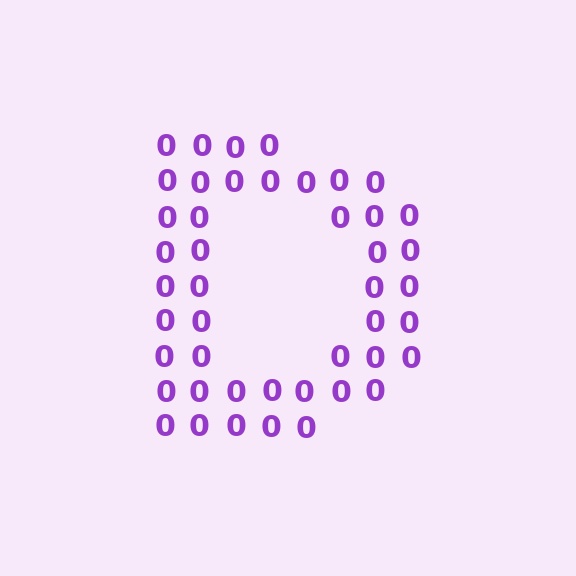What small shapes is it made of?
It is made of small digit 0's.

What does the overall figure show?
The overall figure shows the letter D.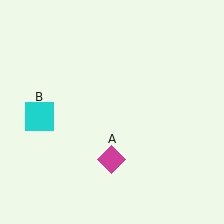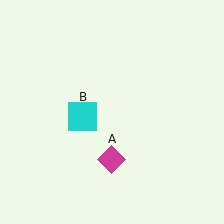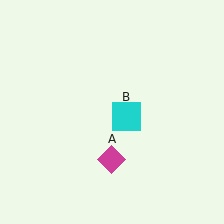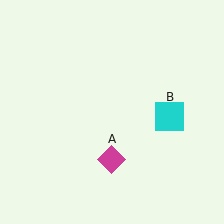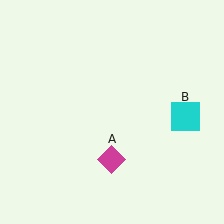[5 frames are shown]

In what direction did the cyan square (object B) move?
The cyan square (object B) moved right.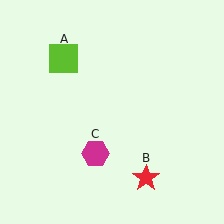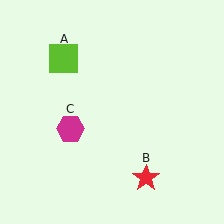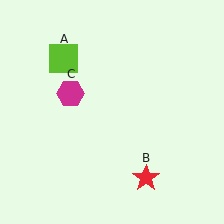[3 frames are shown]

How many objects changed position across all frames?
1 object changed position: magenta hexagon (object C).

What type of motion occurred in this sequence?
The magenta hexagon (object C) rotated clockwise around the center of the scene.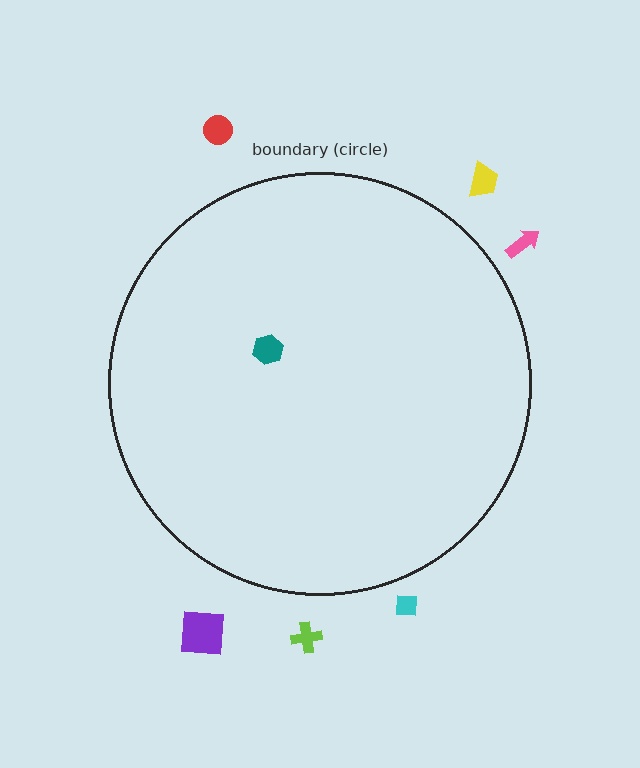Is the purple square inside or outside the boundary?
Outside.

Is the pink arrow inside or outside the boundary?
Outside.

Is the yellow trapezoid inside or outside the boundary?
Outside.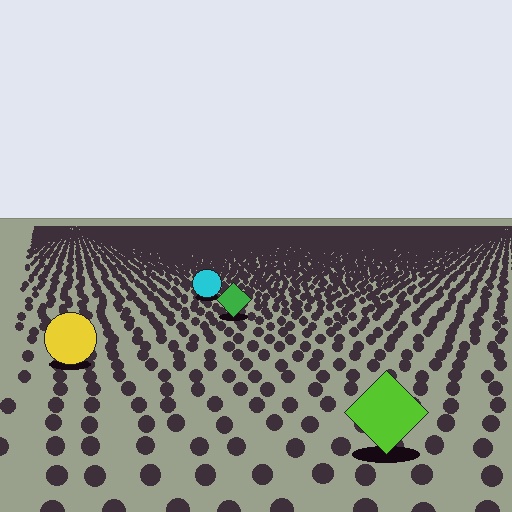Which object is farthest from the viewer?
The cyan circle is farthest from the viewer. It appears smaller and the ground texture around it is denser.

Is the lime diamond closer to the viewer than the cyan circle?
Yes. The lime diamond is closer — you can tell from the texture gradient: the ground texture is coarser near it.